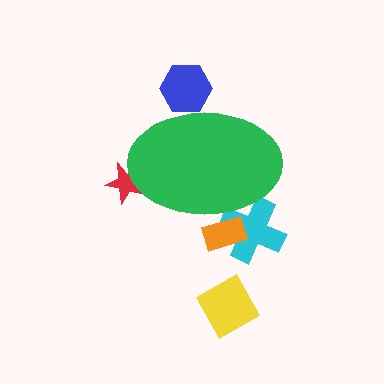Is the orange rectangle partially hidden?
Yes, the orange rectangle is partially hidden behind the green ellipse.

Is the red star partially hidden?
Yes, the red star is partially hidden behind the green ellipse.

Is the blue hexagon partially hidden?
Yes, the blue hexagon is partially hidden behind the green ellipse.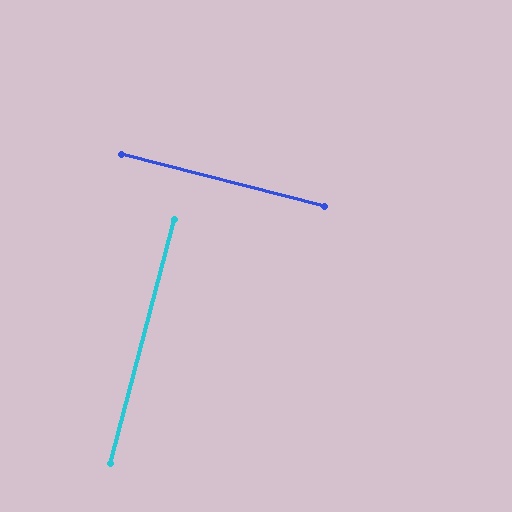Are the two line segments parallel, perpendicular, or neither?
Perpendicular — they meet at approximately 90°.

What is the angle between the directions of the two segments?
Approximately 90 degrees.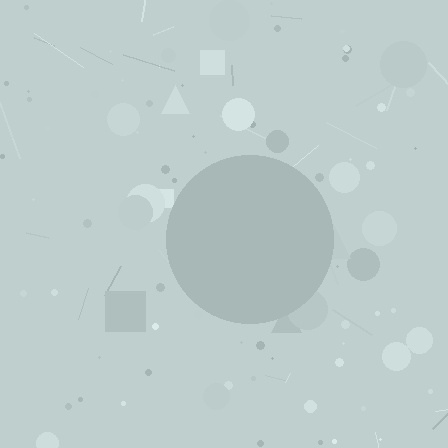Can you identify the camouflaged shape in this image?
The camouflaged shape is a circle.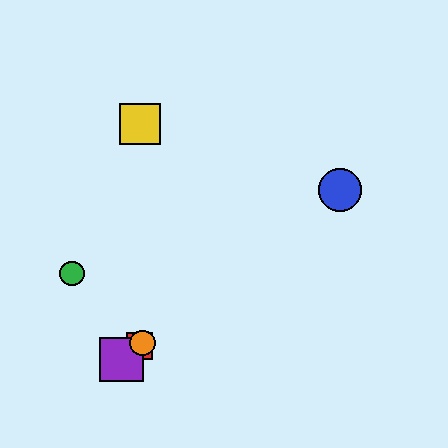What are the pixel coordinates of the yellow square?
The yellow square is at (140, 124).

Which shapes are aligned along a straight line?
The red square, the blue circle, the purple square, the orange circle are aligned along a straight line.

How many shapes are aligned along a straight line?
4 shapes (the red square, the blue circle, the purple square, the orange circle) are aligned along a straight line.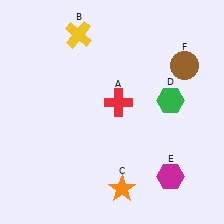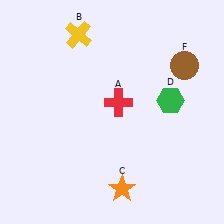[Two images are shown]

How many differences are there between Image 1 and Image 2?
There is 1 difference between the two images.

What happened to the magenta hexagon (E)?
The magenta hexagon (E) was removed in Image 2. It was in the bottom-right area of Image 1.